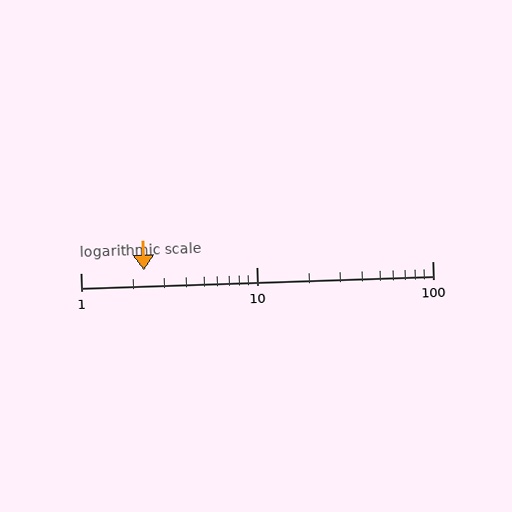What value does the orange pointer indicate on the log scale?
The pointer indicates approximately 2.3.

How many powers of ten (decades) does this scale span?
The scale spans 2 decades, from 1 to 100.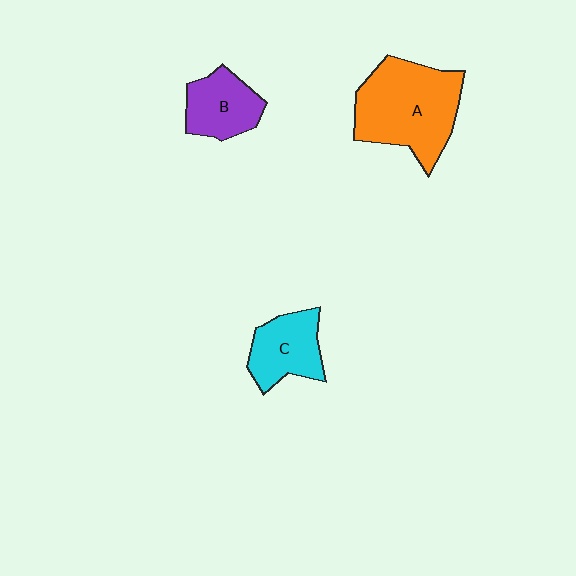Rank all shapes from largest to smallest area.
From largest to smallest: A (orange), C (cyan), B (purple).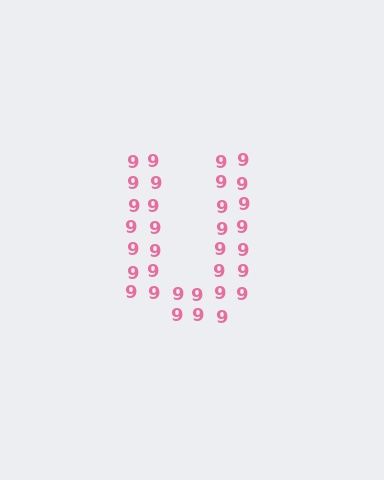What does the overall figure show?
The overall figure shows the letter U.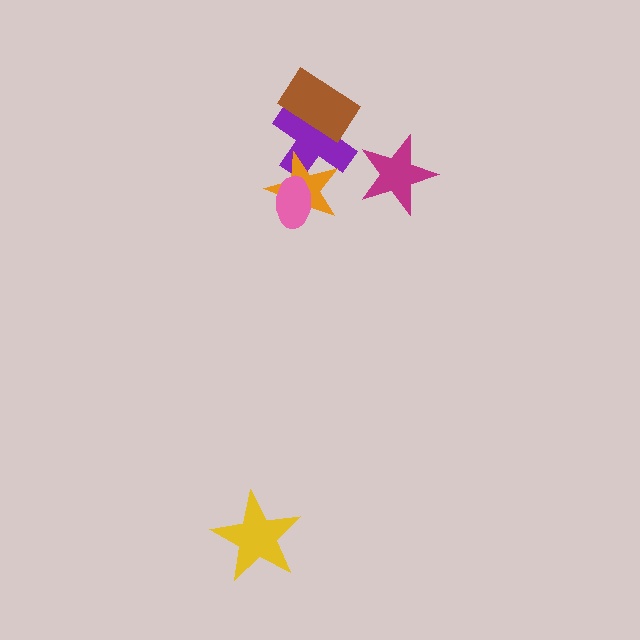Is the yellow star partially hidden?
No, no other shape covers it.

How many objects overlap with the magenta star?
0 objects overlap with the magenta star.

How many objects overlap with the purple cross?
2 objects overlap with the purple cross.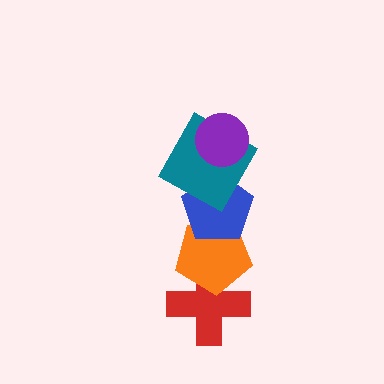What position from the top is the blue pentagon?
The blue pentagon is 3rd from the top.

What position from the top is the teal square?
The teal square is 2nd from the top.